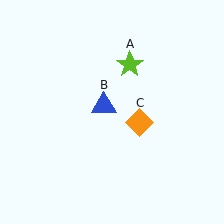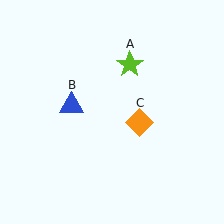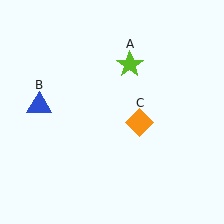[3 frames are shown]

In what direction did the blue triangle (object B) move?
The blue triangle (object B) moved left.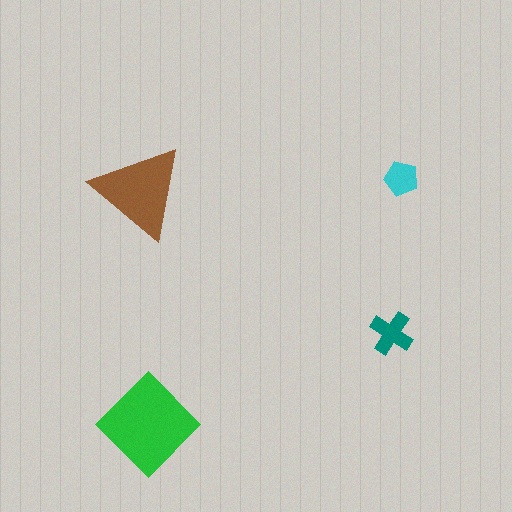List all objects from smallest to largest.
The cyan pentagon, the teal cross, the brown triangle, the green diamond.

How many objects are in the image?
There are 4 objects in the image.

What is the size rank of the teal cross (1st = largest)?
3rd.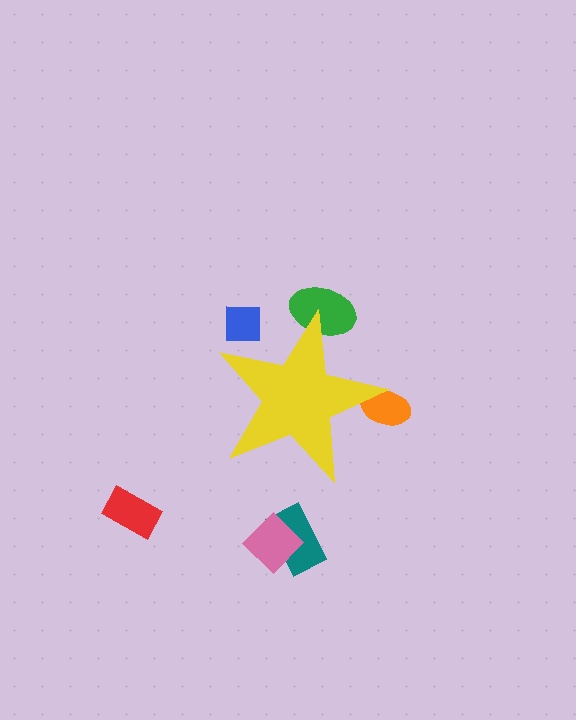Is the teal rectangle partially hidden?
No, the teal rectangle is fully visible.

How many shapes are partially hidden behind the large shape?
3 shapes are partially hidden.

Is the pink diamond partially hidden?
No, the pink diamond is fully visible.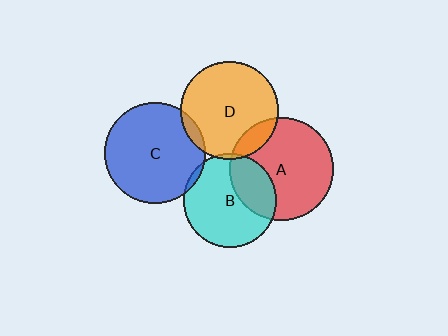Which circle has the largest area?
Circle A (red).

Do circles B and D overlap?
Yes.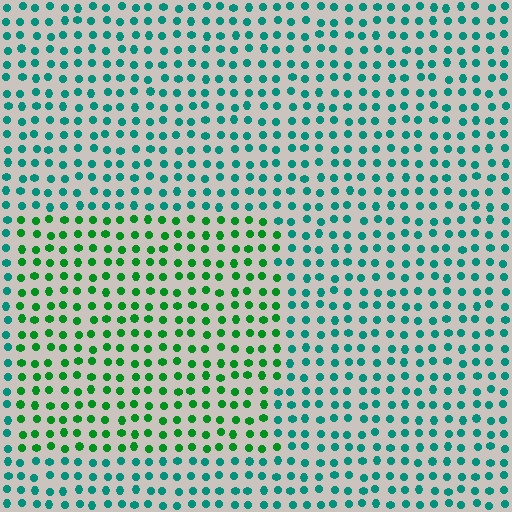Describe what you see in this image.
The image is filled with small teal elements in a uniform arrangement. A rectangle-shaped region is visible where the elements are tinted to a slightly different hue, forming a subtle color boundary.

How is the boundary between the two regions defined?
The boundary is defined purely by a slight shift in hue (about 40 degrees). Spacing, size, and orientation are identical on both sides.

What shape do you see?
I see a rectangle.